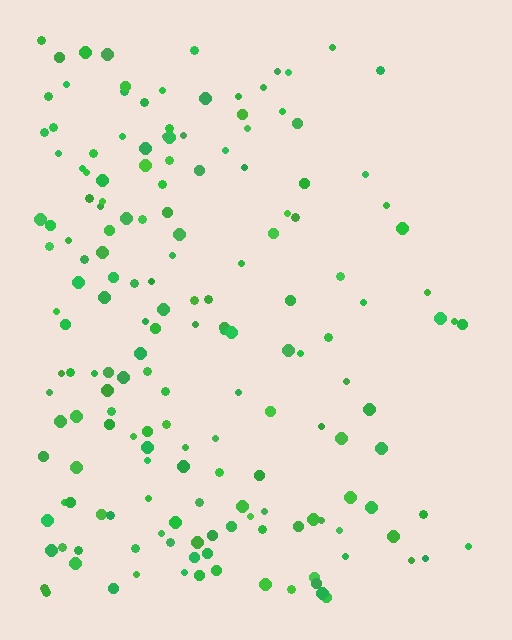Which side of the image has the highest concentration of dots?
The left.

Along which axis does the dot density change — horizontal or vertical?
Horizontal.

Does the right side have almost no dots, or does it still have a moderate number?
Still a moderate number, just noticeably fewer than the left.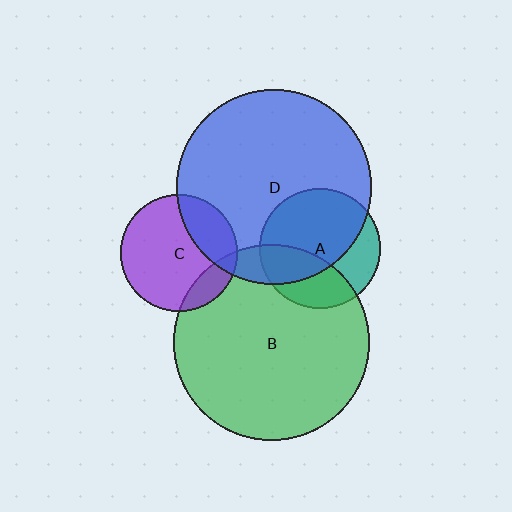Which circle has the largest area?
Circle B (green).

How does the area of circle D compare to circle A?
Approximately 2.6 times.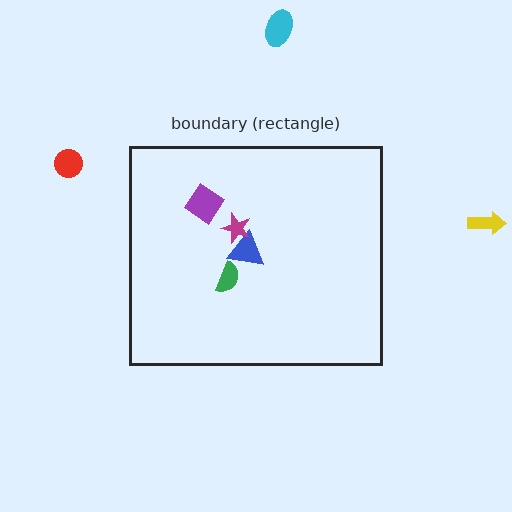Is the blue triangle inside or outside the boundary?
Inside.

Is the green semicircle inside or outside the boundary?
Inside.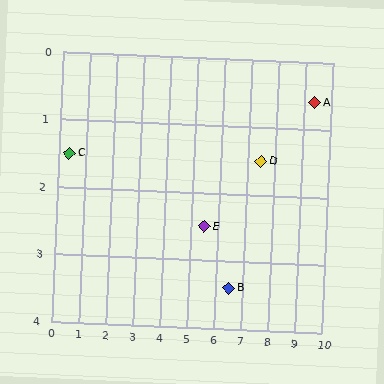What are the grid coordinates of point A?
Point A is at approximately (9.4, 0.6).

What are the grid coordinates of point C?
Point C is at approximately (0.4, 1.5).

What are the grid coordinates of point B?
Point B is at approximately (6.5, 3.4).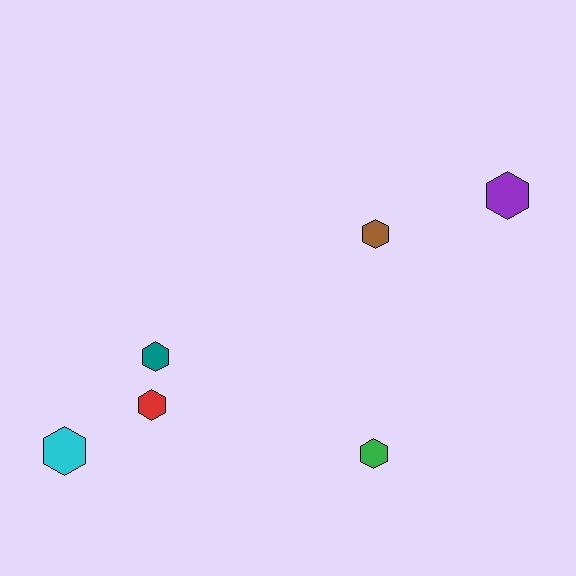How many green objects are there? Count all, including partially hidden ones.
There is 1 green object.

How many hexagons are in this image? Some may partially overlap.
There are 6 hexagons.